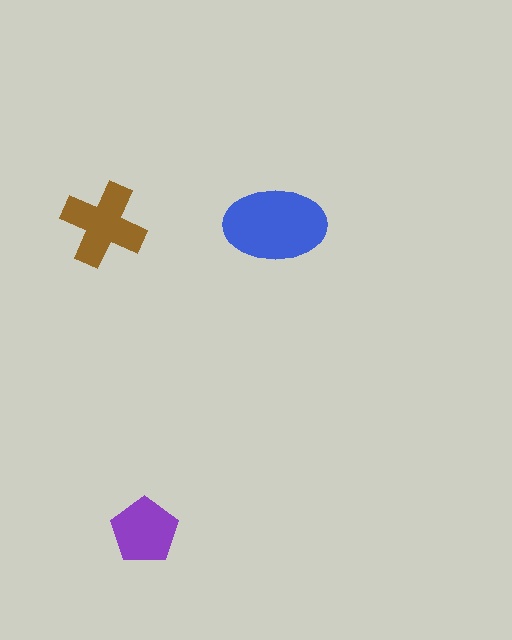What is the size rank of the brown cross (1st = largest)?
2nd.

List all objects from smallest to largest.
The purple pentagon, the brown cross, the blue ellipse.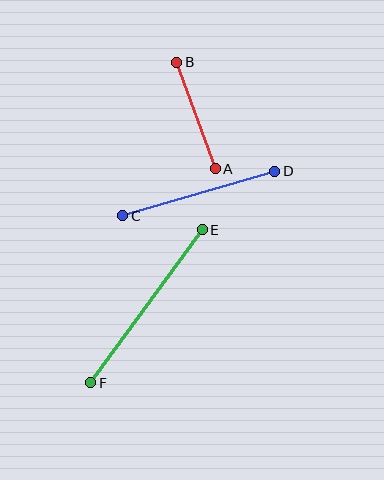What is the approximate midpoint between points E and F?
The midpoint is at approximately (146, 306) pixels.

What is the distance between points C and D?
The distance is approximately 158 pixels.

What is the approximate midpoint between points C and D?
The midpoint is at approximately (199, 193) pixels.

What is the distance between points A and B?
The distance is approximately 113 pixels.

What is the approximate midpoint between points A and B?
The midpoint is at approximately (196, 115) pixels.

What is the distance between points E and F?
The distance is approximately 189 pixels.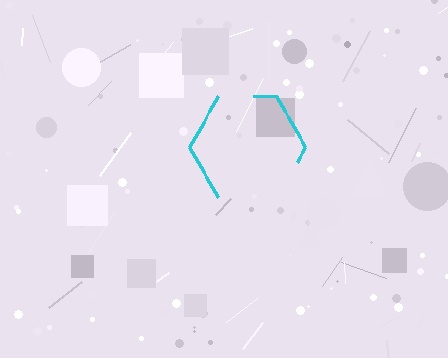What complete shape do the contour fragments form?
The contour fragments form a hexagon.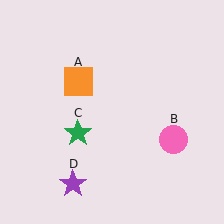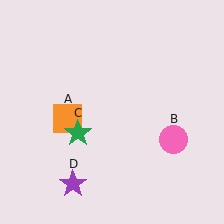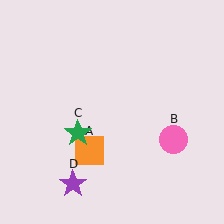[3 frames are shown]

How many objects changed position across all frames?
1 object changed position: orange square (object A).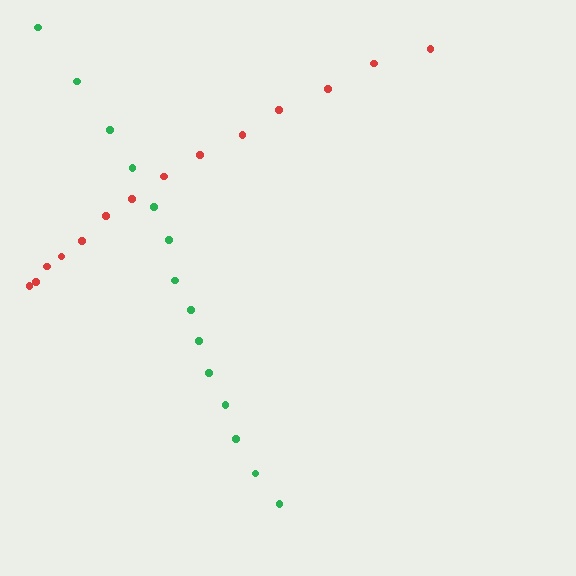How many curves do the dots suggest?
There are 2 distinct paths.